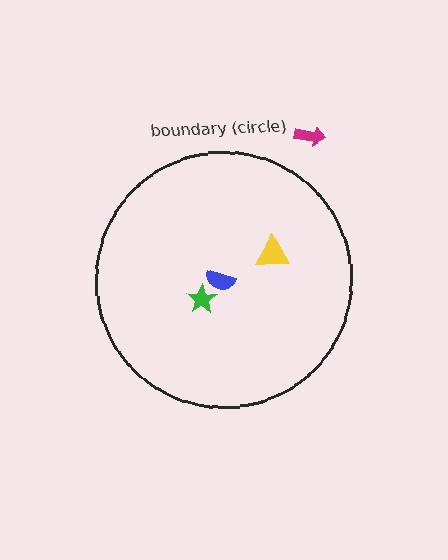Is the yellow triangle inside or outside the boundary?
Inside.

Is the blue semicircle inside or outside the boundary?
Inside.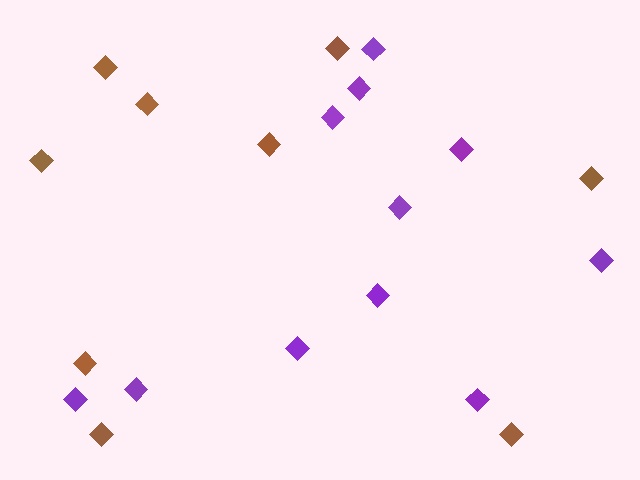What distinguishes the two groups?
There are 2 groups: one group of purple diamonds (11) and one group of brown diamonds (9).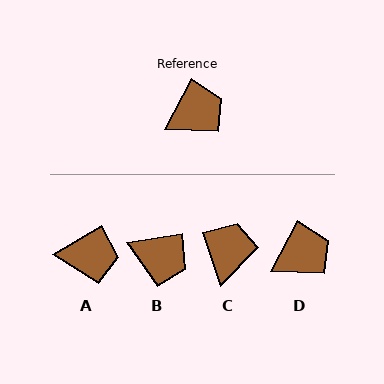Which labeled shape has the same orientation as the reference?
D.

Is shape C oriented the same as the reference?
No, it is off by about 48 degrees.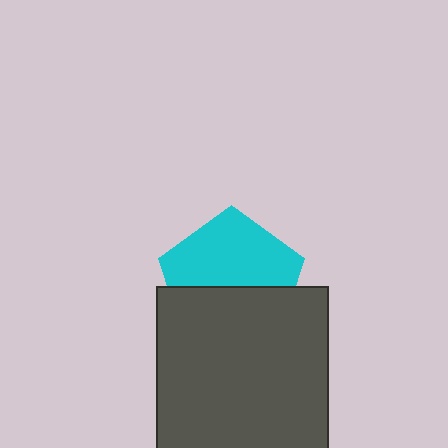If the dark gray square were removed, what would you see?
You would see the complete cyan pentagon.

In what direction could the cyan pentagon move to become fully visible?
The cyan pentagon could move up. That would shift it out from behind the dark gray square entirely.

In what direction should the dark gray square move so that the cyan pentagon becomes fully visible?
The dark gray square should move down. That is the shortest direction to clear the overlap and leave the cyan pentagon fully visible.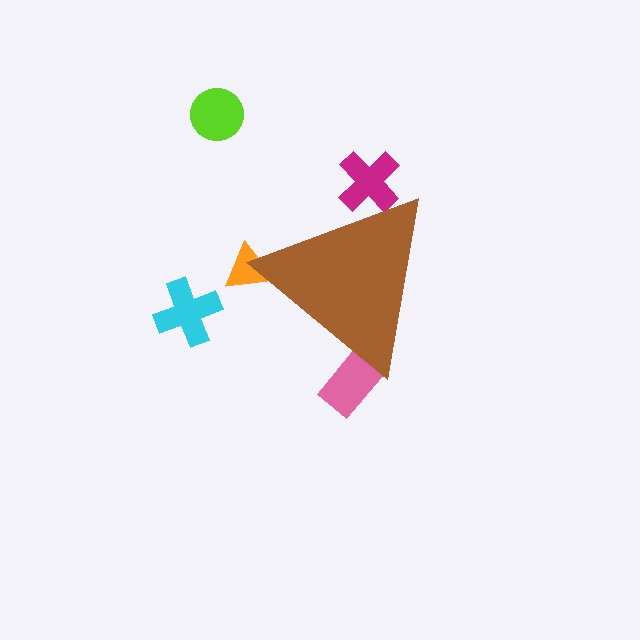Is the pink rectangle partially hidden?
Yes, the pink rectangle is partially hidden behind the brown triangle.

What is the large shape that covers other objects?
A brown triangle.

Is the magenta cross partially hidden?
Yes, the magenta cross is partially hidden behind the brown triangle.